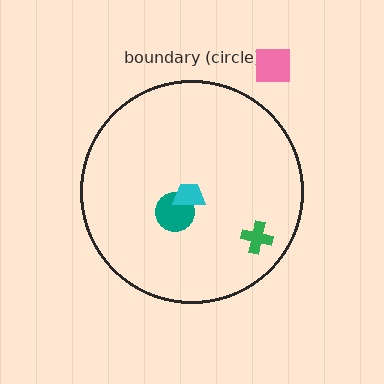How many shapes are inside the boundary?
3 inside, 1 outside.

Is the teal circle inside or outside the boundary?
Inside.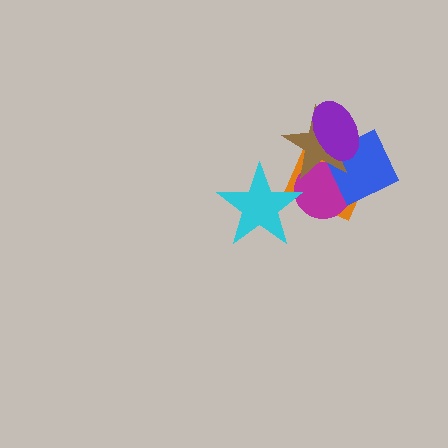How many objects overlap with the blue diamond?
4 objects overlap with the blue diamond.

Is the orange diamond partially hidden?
Yes, it is partially covered by another shape.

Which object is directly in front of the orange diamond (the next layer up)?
The magenta circle is directly in front of the orange diamond.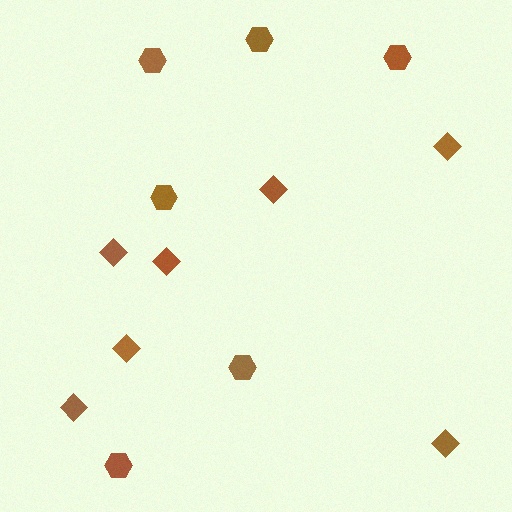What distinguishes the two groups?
There are 2 groups: one group of diamonds (7) and one group of hexagons (6).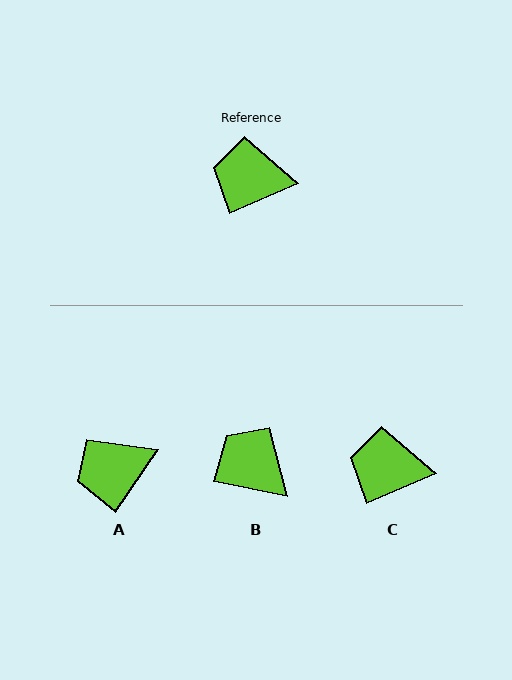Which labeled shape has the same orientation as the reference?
C.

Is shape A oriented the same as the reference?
No, it is off by about 32 degrees.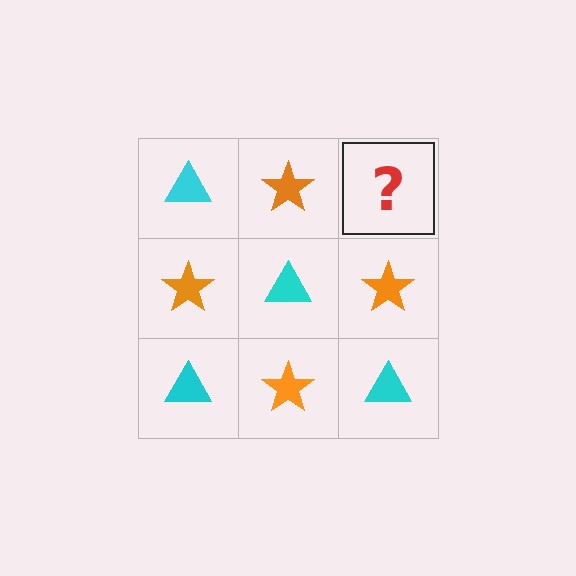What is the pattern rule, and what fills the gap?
The rule is that it alternates cyan triangle and orange star in a checkerboard pattern. The gap should be filled with a cyan triangle.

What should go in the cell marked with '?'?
The missing cell should contain a cyan triangle.